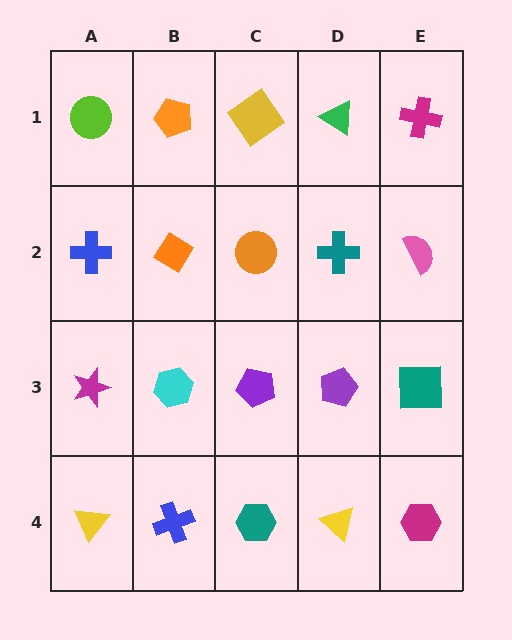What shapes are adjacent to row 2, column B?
An orange pentagon (row 1, column B), a cyan hexagon (row 3, column B), a blue cross (row 2, column A), an orange circle (row 2, column C).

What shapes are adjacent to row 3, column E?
A pink semicircle (row 2, column E), a magenta hexagon (row 4, column E), a purple pentagon (row 3, column D).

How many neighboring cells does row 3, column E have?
3.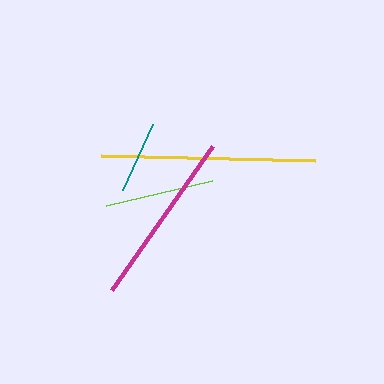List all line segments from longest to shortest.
From longest to shortest: yellow, magenta, lime, teal.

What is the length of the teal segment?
The teal segment is approximately 73 pixels long.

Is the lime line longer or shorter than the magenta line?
The magenta line is longer than the lime line.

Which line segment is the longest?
The yellow line is the longest at approximately 214 pixels.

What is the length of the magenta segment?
The magenta segment is approximately 176 pixels long.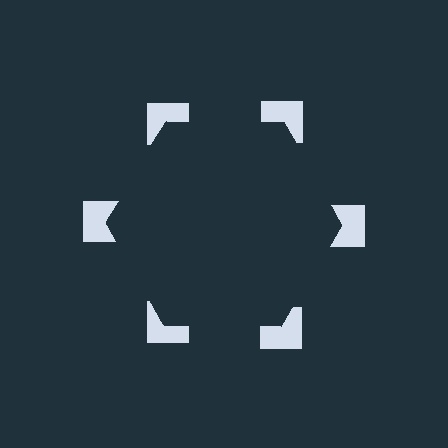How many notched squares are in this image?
There are 6 — one at each vertex of the illusory hexagon.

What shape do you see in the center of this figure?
An illusory hexagon — its edges are inferred from the aligned wedge cuts in the notched squares, not physically drawn.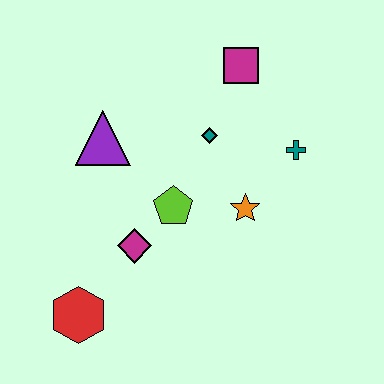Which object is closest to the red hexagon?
The magenta diamond is closest to the red hexagon.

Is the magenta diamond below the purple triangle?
Yes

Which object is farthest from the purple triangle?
The teal cross is farthest from the purple triangle.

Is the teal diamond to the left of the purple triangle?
No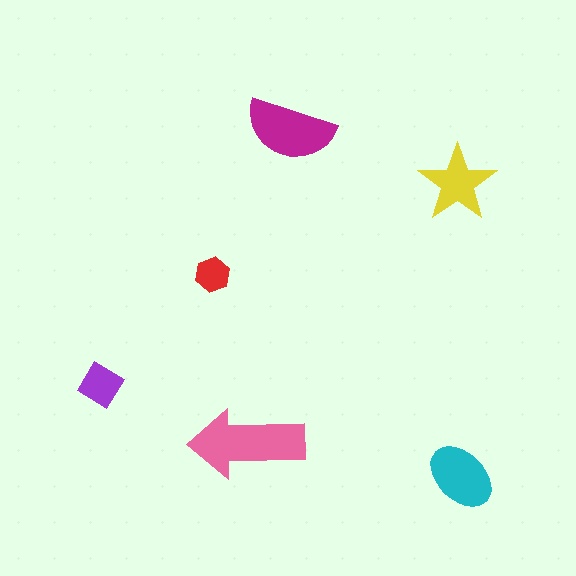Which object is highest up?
The magenta semicircle is topmost.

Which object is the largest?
The pink arrow.